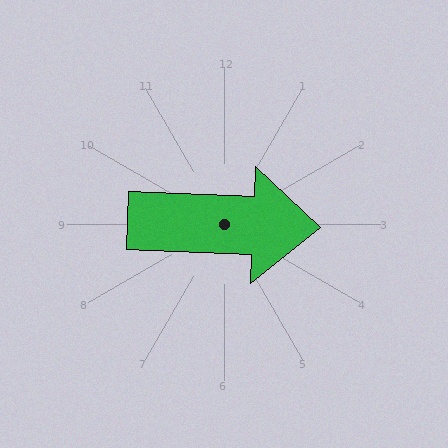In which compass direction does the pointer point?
East.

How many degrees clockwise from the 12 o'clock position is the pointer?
Approximately 92 degrees.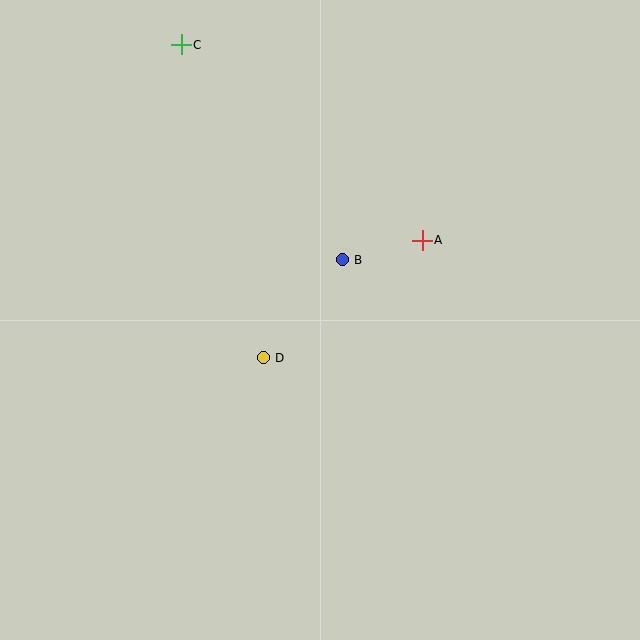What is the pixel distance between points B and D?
The distance between B and D is 126 pixels.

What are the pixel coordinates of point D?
Point D is at (263, 358).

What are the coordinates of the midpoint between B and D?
The midpoint between B and D is at (303, 309).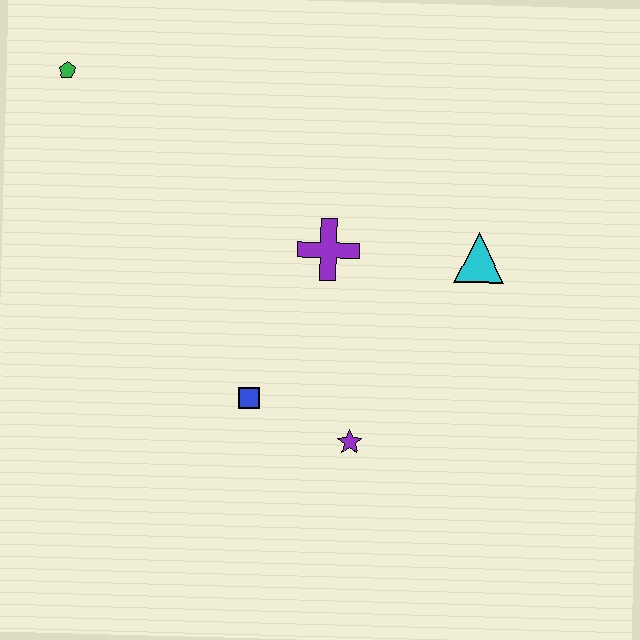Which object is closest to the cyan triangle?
The purple cross is closest to the cyan triangle.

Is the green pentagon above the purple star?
Yes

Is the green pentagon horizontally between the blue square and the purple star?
No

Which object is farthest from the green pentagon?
The purple star is farthest from the green pentagon.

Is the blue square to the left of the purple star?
Yes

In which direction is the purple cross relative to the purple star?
The purple cross is above the purple star.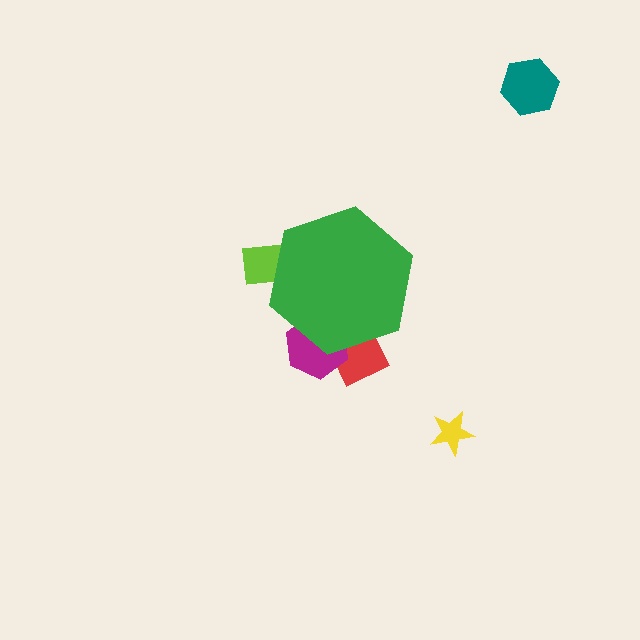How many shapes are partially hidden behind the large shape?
3 shapes are partially hidden.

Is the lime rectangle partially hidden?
Yes, the lime rectangle is partially hidden behind the green hexagon.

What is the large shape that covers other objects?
A green hexagon.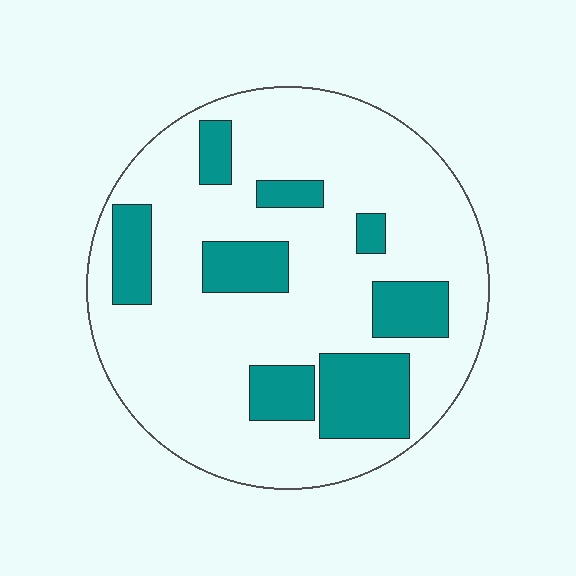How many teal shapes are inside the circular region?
8.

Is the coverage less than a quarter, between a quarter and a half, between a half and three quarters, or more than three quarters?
Less than a quarter.